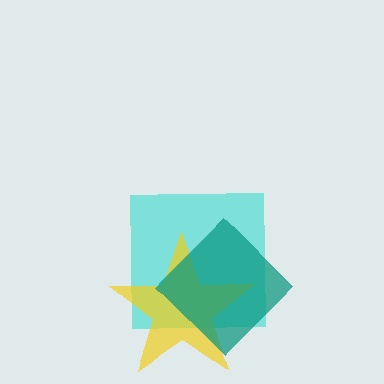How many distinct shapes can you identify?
There are 3 distinct shapes: a cyan square, a yellow star, a teal diamond.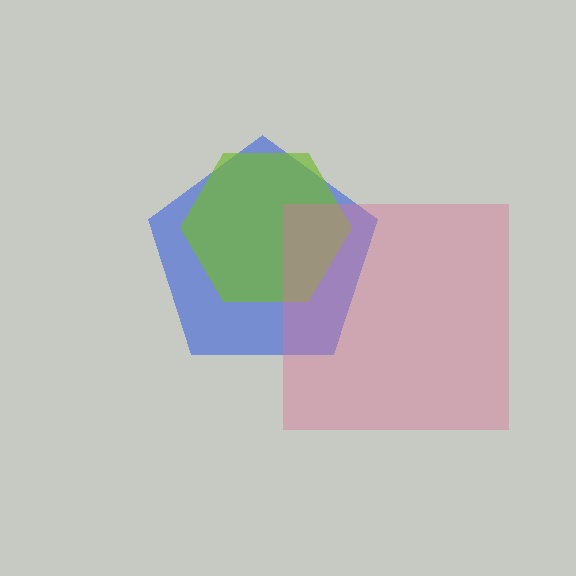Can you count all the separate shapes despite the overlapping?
Yes, there are 3 separate shapes.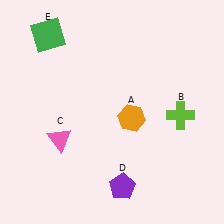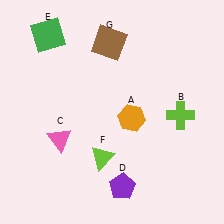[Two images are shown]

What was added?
A lime triangle (F), a brown square (G) were added in Image 2.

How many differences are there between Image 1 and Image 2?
There are 2 differences between the two images.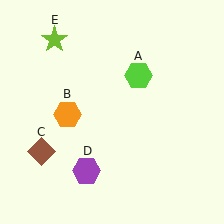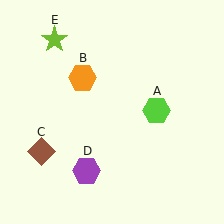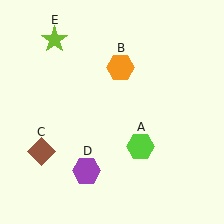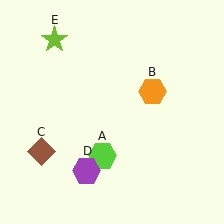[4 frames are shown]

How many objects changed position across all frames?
2 objects changed position: lime hexagon (object A), orange hexagon (object B).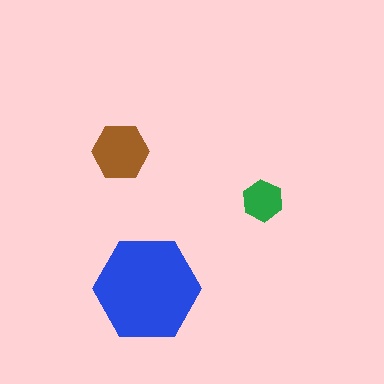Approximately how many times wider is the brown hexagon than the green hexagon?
About 1.5 times wider.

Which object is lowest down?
The blue hexagon is bottommost.